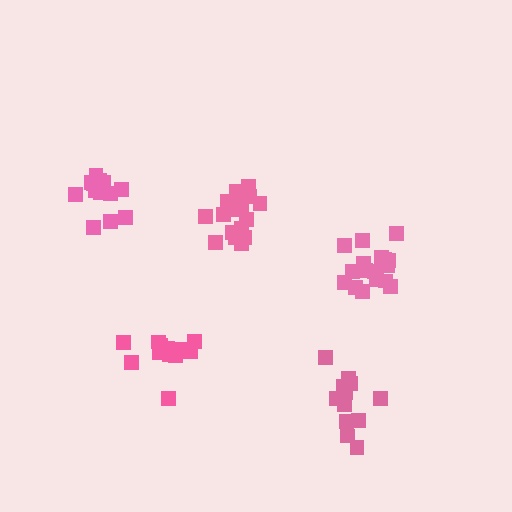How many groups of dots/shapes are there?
There are 5 groups.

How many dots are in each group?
Group 1: 15 dots, Group 2: 13 dots, Group 3: 18 dots, Group 4: 18 dots, Group 5: 12 dots (76 total).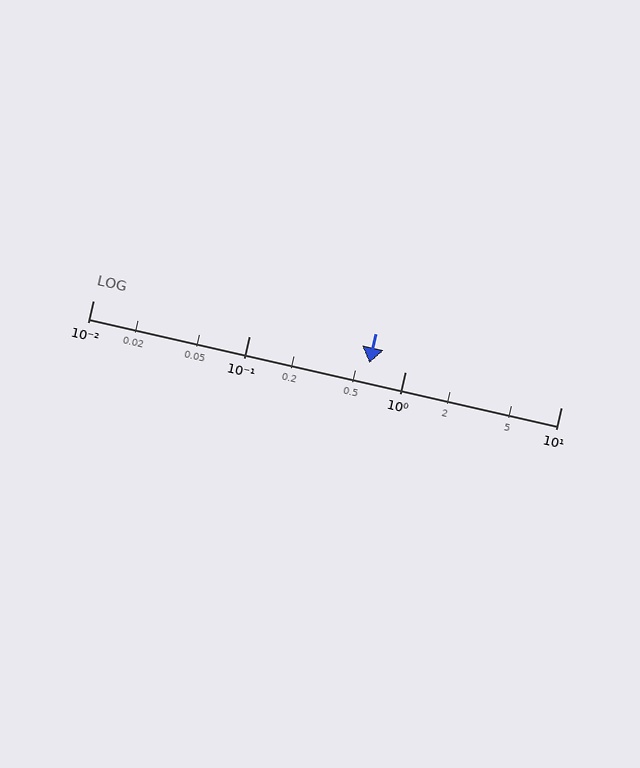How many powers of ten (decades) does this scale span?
The scale spans 3 decades, from 0.01 to 10.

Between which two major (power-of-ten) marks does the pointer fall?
The pointer is between 0.1 and 1.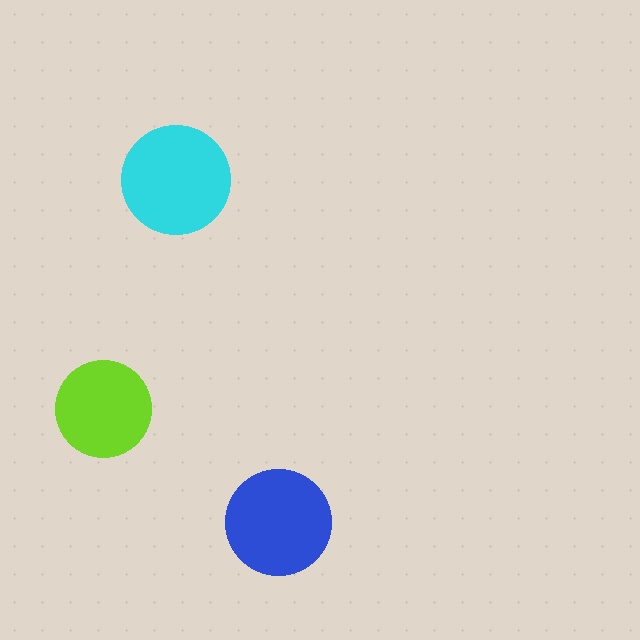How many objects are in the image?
There are 3 objects in the image.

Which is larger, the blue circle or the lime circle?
The blue one.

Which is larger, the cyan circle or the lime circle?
The cyan one.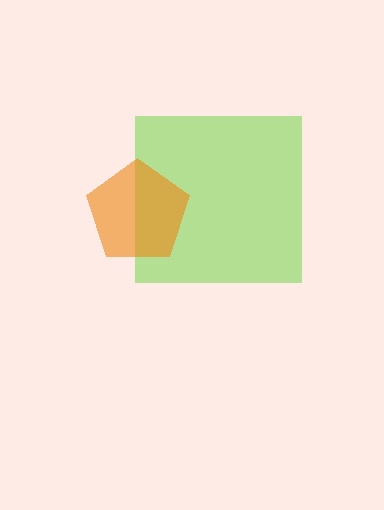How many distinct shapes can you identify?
There are 2 distinct shapes: a lime square, an orange pentagon.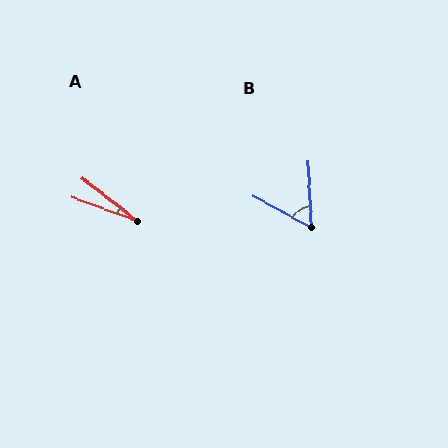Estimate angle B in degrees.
Approximately 59 degrees.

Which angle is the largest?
B, at approximately 59 degrees.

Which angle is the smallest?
A, at approximately 18 degrees.